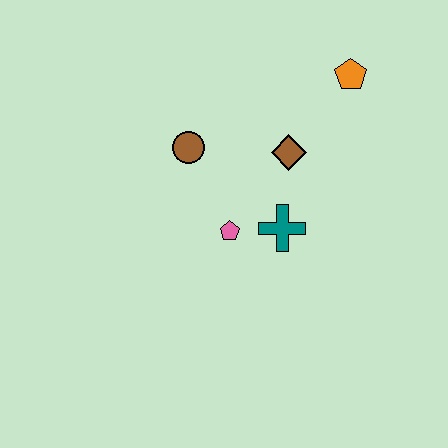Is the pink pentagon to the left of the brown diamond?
Yes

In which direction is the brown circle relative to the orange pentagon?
The brown circle is to the left of the orange pentagon.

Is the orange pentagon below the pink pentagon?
No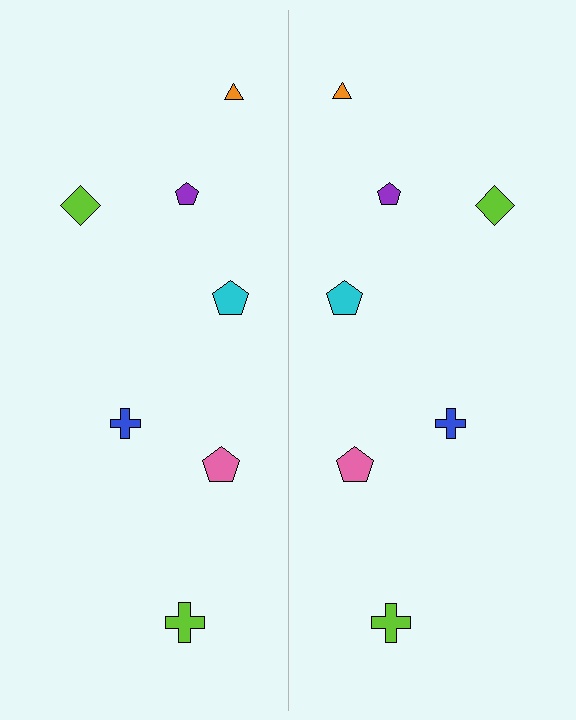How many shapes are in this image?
There are 14 shapes in this image.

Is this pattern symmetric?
Yes, this pattern has bilateral (reflection) symmetry.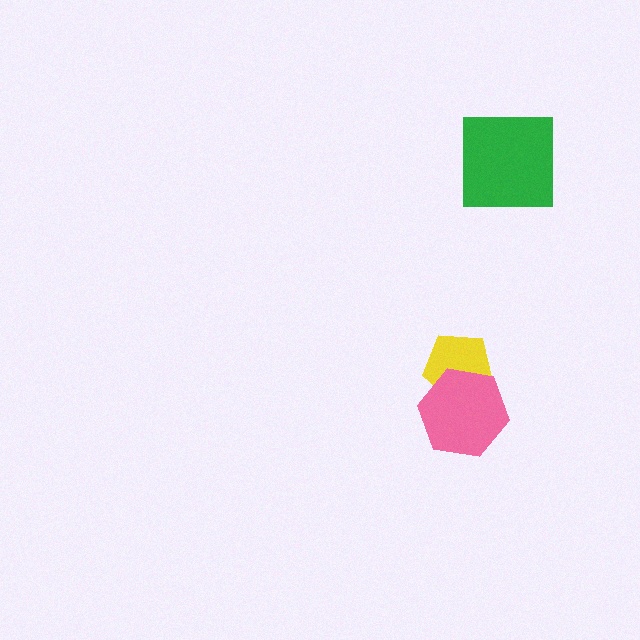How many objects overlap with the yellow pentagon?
1 object overlaps with the yellow pentagon.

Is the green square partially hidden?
No, no other shape covers it.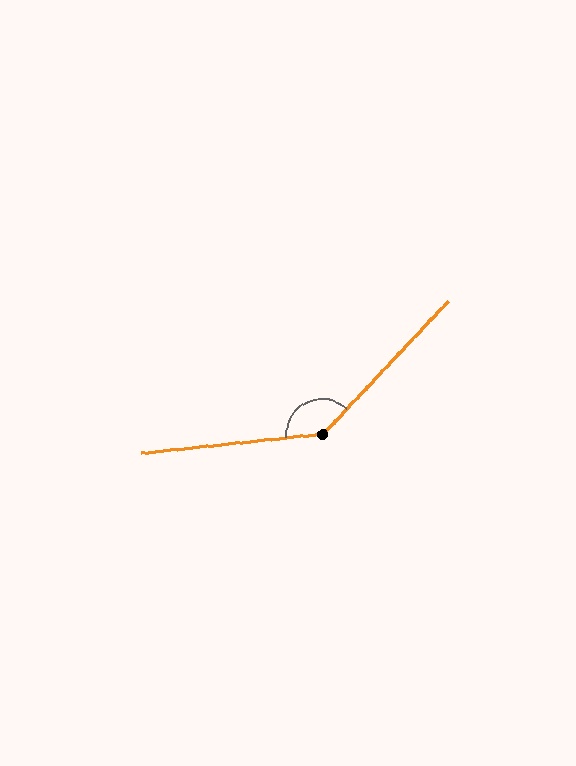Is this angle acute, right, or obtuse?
It is obtuse.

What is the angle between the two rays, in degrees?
Approximately 139 degrees.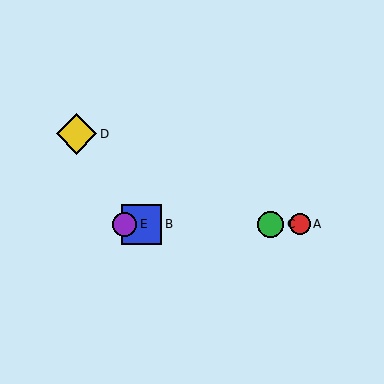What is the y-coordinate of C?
Object C is at y≈224.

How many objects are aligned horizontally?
4 objects (A, B, C, E) are aligned horizontally.